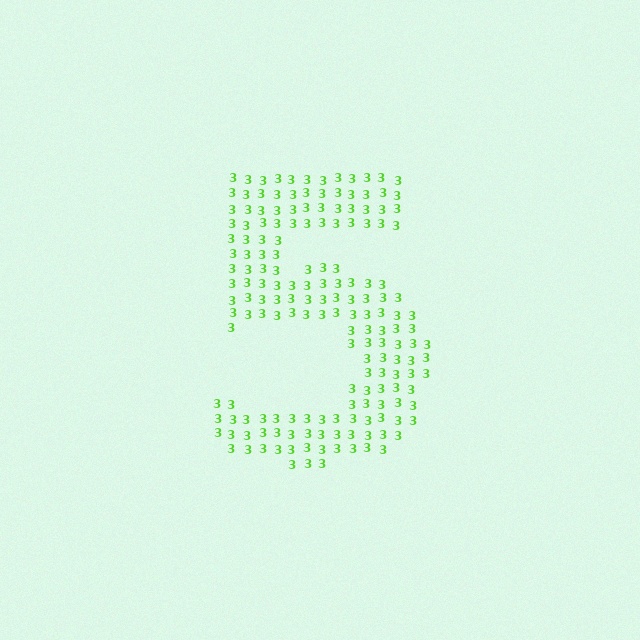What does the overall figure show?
The overall figure shows the digit 5.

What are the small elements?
The small elements are digit 3's.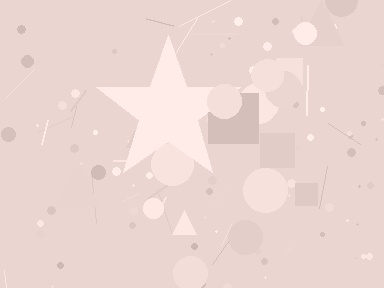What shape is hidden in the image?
A star is hidden in the image.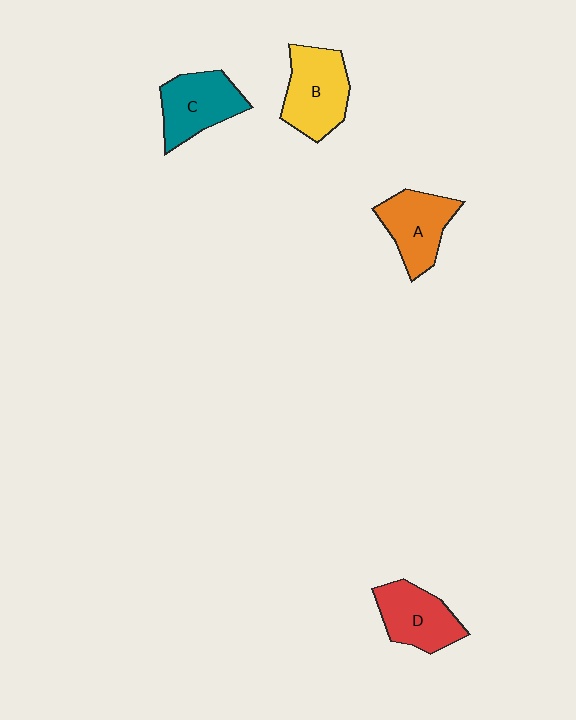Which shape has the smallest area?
Shape D (red).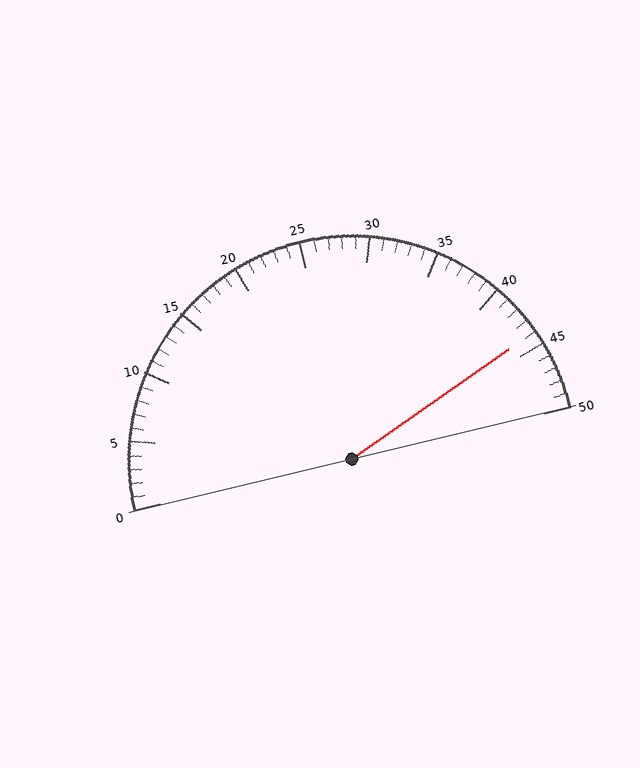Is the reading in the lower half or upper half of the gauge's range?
The reading is in the upper half of the range (0 to 50).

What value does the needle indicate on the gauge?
The needle indicates approximately 44.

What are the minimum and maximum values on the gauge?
The gauge ranges from 0 to 50.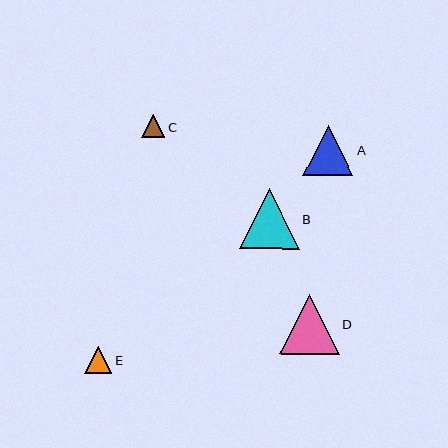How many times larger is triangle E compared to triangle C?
Triangle E is approximately 1.1 times the size of triangle C.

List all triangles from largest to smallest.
From largest to smallest: B, D, A, E, C.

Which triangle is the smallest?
Triangle C is the smallest with a size of approximately 24 pixels.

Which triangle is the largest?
Triangle B is the largest with a size of approximately 60 pixels.